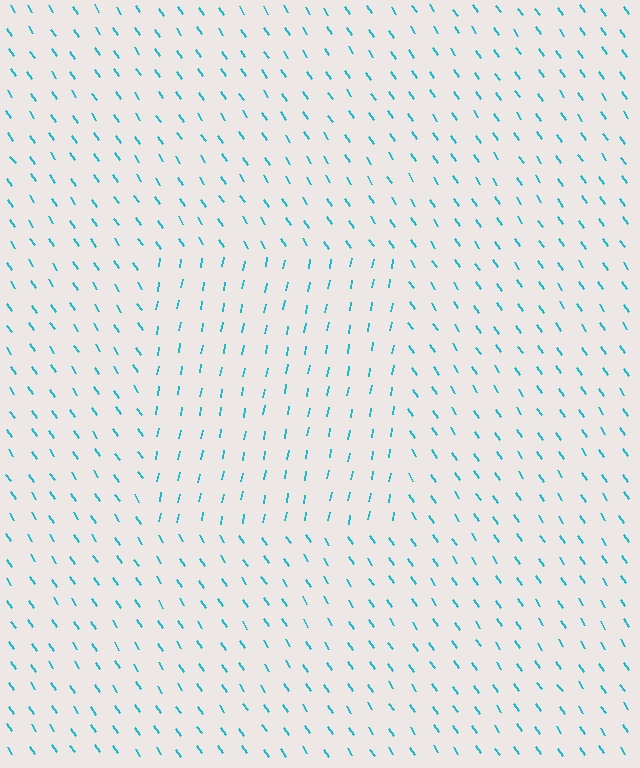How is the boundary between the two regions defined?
The boundary is defined purely by a change in line orientation (approximately 45 degrees difference). All lines are the same color and thickness.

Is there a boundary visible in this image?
Yes, there is a texture boundary formed by a change in line orientation.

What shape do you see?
I see a rectangle.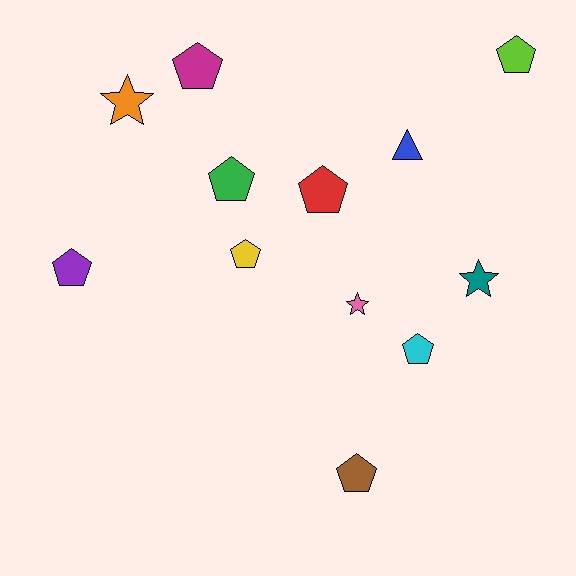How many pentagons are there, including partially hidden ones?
There are 8 pentagons.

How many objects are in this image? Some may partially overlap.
There are 12 objects.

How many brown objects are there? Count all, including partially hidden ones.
There is 1 brown object.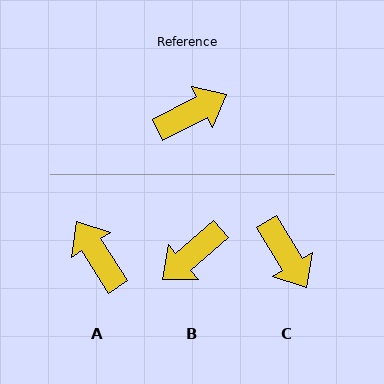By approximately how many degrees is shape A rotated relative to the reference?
Approximately 95 degrees counter-clockwise.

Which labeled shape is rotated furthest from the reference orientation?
B, about 166 degrees away.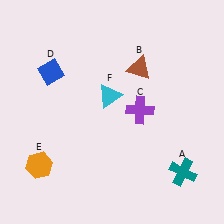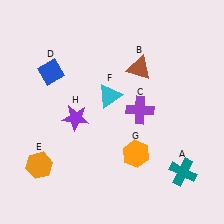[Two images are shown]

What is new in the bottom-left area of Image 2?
A purple star (H) was added in the bottom-left area of Image 2.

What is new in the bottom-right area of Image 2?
An orange hexagon (G) was added in the bottom-right area of Image 2.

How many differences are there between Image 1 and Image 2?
There are 2 differences between the two images.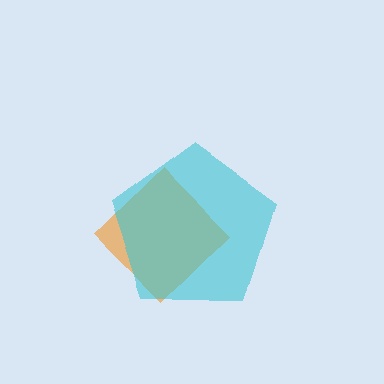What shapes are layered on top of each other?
The layered shapes are: an orange diamond, a cyan pentagon.